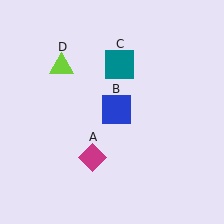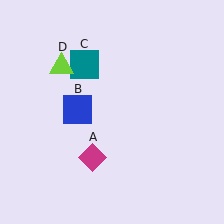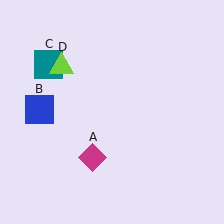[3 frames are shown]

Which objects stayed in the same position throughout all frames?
Magenta diamond (object A) and lime triangle (object D) remained stationary.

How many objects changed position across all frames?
2 objects changed position: blue square (object B), teal square (object C).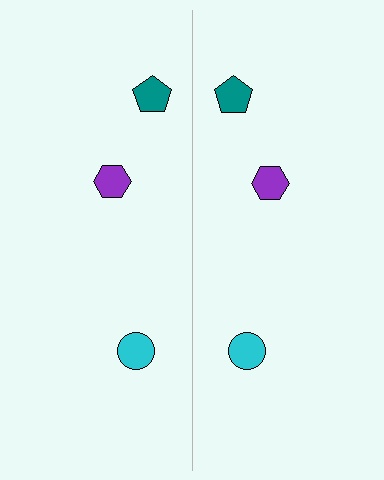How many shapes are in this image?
There are 6 shapes in this image.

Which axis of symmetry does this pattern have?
The pattern has a vertical axis of symmetry running through the center of the image.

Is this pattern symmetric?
Yes, this pattern has bilateral (reflection) symmetry.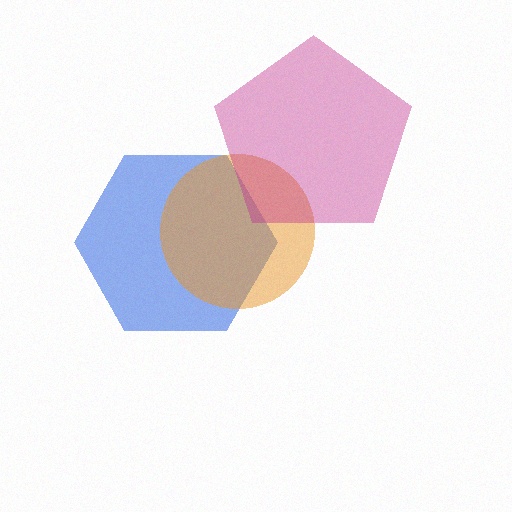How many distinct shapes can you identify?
There are 3 distinct shapes: a blue hexagon, an orange circle, a magenta pentagon.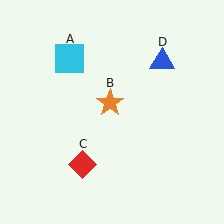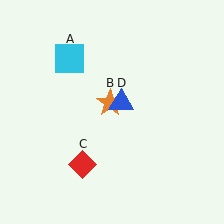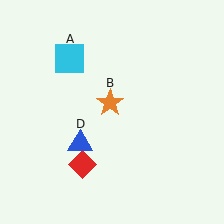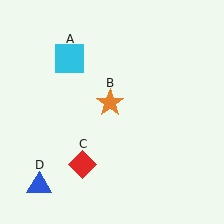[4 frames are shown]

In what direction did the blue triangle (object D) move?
The blue triangle (object D) moved down and to the left.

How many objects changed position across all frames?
1 object changed position: blue triangle (object D).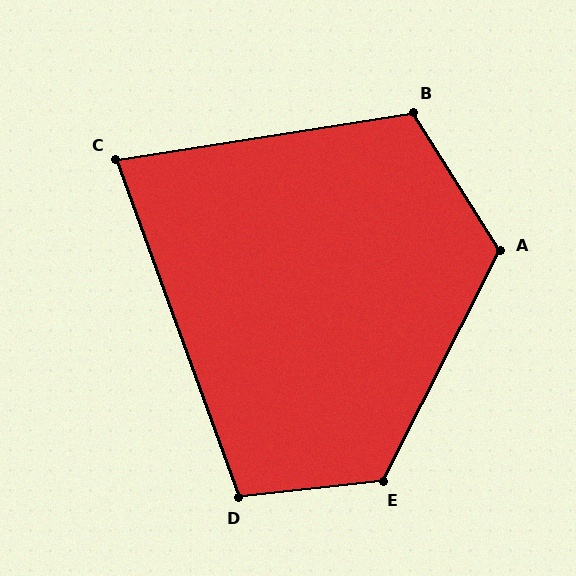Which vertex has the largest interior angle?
E, at approximately 123 degrees.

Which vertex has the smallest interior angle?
C, at approximately 79 degrees.